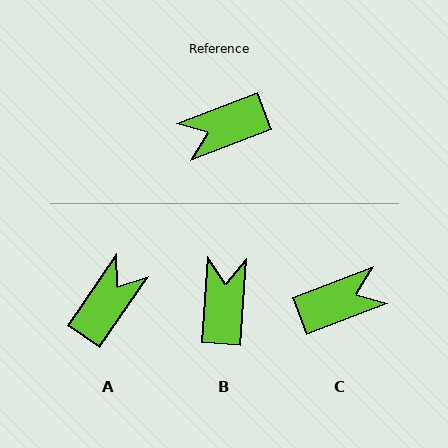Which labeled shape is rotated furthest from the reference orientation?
C, about 180 degrees away.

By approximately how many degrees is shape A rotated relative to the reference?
Approximately 146 degrees clockwise.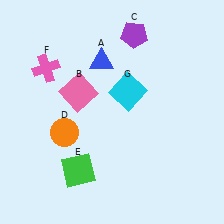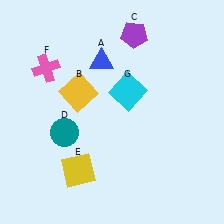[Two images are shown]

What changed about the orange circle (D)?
In Image 1, D is orange. In Image 2, it changed to teal.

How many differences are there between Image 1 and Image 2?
There are 3 differences between the two images.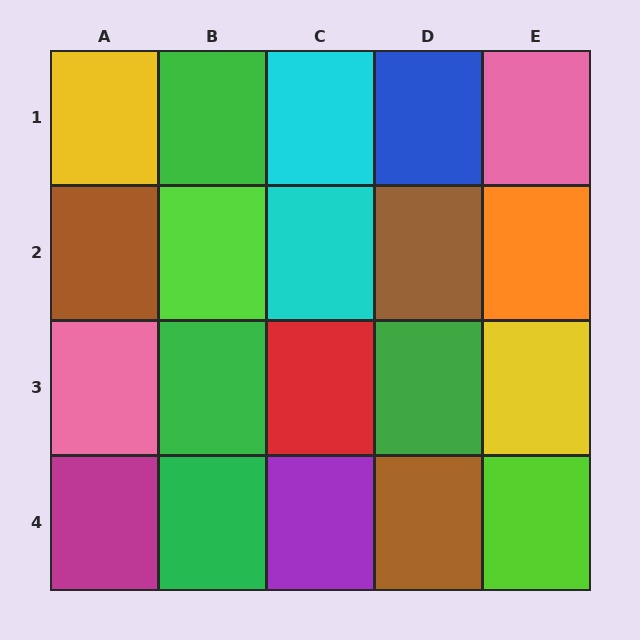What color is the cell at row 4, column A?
Magenta.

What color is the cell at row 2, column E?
Orange.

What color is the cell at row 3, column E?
Yellow.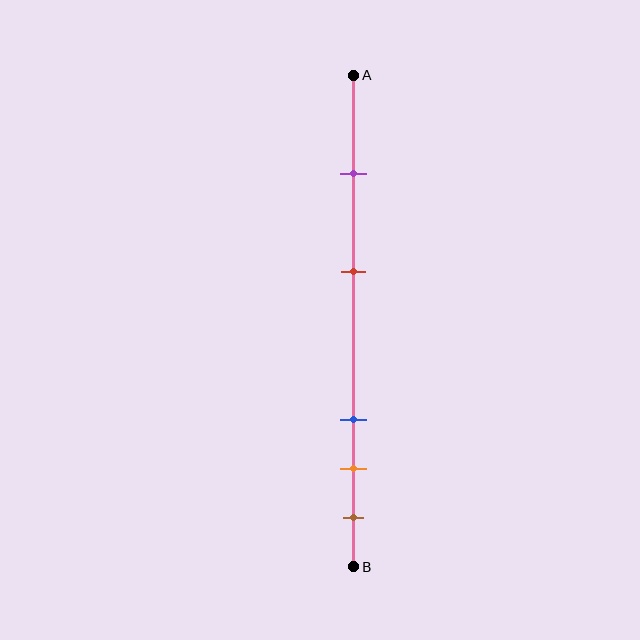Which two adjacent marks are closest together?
The orange and brown marks are the closest adjacent pair.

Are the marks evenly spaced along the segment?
No, the marks are not evenly spaced.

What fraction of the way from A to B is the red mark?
The red mark is approximately 40% (0.4) of the way from A to B.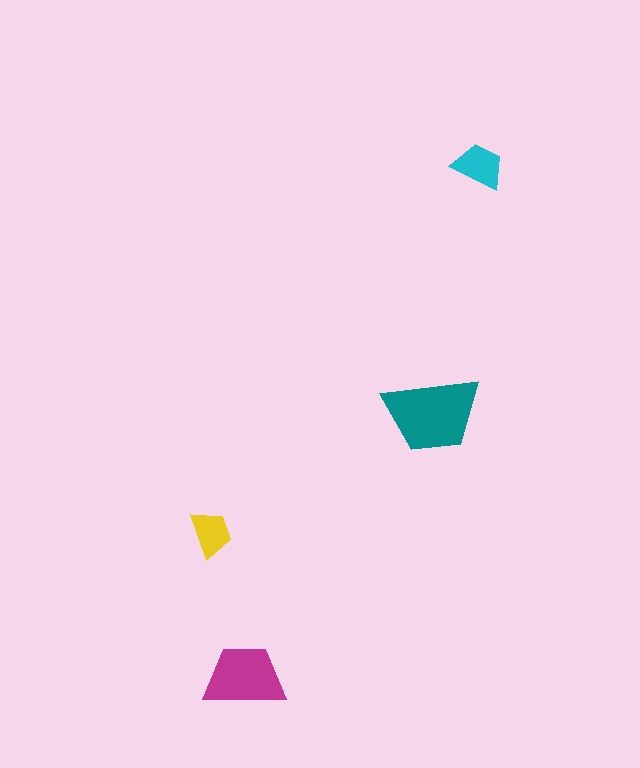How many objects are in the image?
There are 4 objects in the image.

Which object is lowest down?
The magenta trapezoid is bottommost.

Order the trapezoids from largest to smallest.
the teal one, the magenta one, the cyan one, the yellow one.